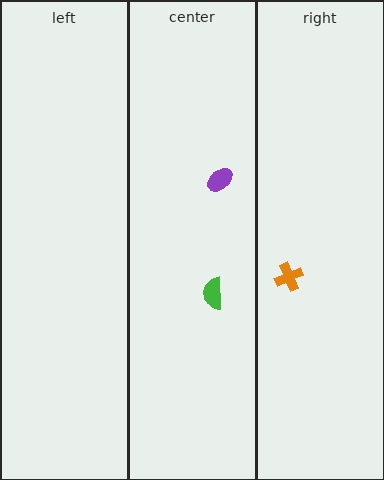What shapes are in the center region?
The purple ellipse, the green semicircle.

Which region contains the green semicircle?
The center region.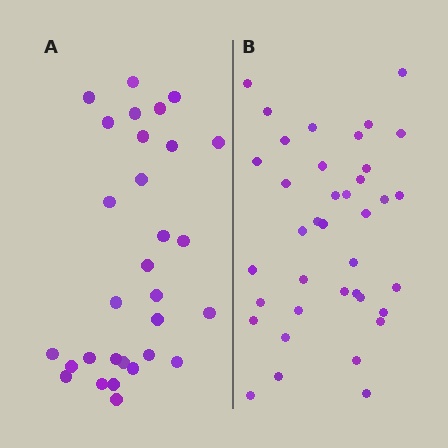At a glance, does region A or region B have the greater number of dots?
Region B (the right region) has more dots.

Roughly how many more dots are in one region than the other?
Region B has roughly 8 or so more dots than region A.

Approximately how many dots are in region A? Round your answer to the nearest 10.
About 30 dots.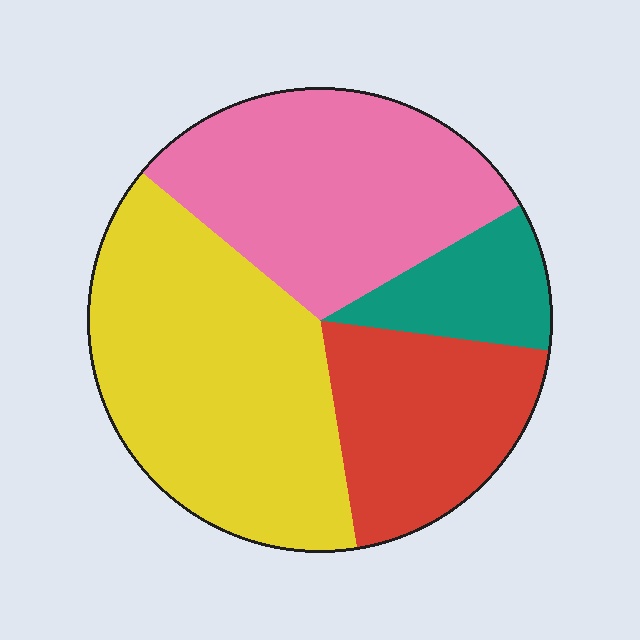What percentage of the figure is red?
Red takes up about one fifth (1/5) of the figure.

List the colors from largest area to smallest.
From largest to smallest: yellow, pink, red, teal.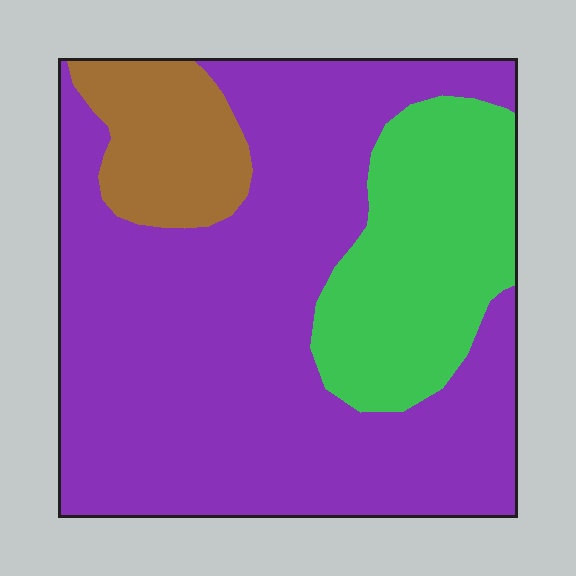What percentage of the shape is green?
Green takes up less than a quarter of the shape.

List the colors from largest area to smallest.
From largest to smallest: purple, green, brown.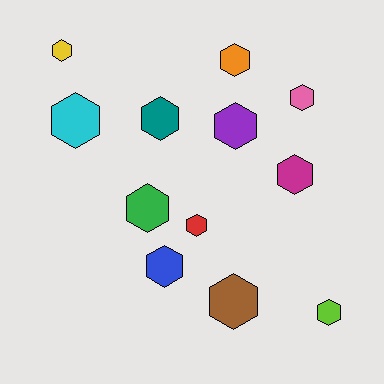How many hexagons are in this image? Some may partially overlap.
There are 12 hexagons.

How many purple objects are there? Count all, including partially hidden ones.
There is 1 purple object.